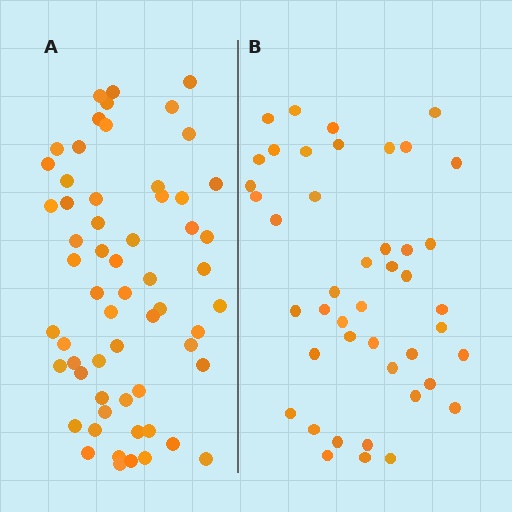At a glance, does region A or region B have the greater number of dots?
Region A (the left region) has more dots.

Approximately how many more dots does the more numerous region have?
Region A has approximately 15 more dots than region B.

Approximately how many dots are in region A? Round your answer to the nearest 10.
About 60 dots.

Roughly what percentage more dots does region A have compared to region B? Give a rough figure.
About 35% more.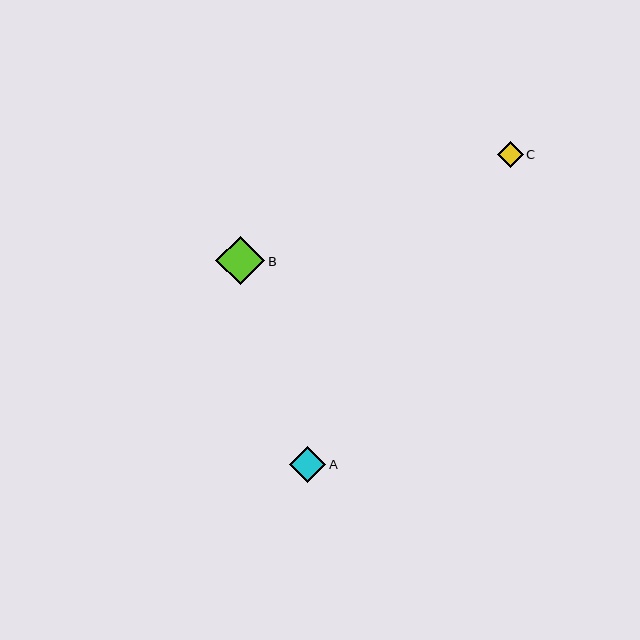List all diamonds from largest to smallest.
From largest to smallest: B, A, C.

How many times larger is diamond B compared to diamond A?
Diamond B is approximately 1.3 times the size of diamond A.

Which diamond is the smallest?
Diamond C is the smallest with a size of approximately 26 pixels.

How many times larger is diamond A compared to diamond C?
Diamond A is approximately 1.4 times the size of diamond C.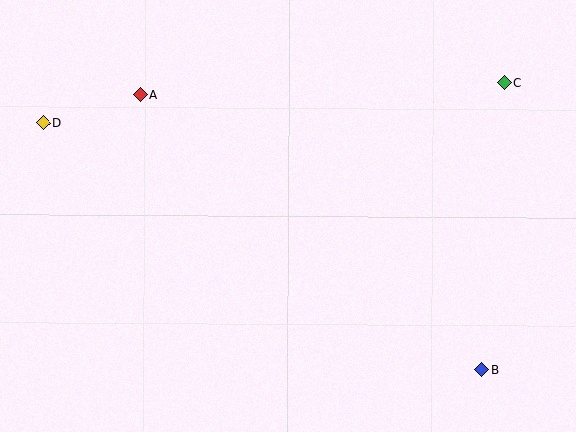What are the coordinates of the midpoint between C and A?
The midpoint between C and A is at (322, 89).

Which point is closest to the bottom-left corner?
Point D is closest to the bottom-left corner.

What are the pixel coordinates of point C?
Point C is at (504, 83).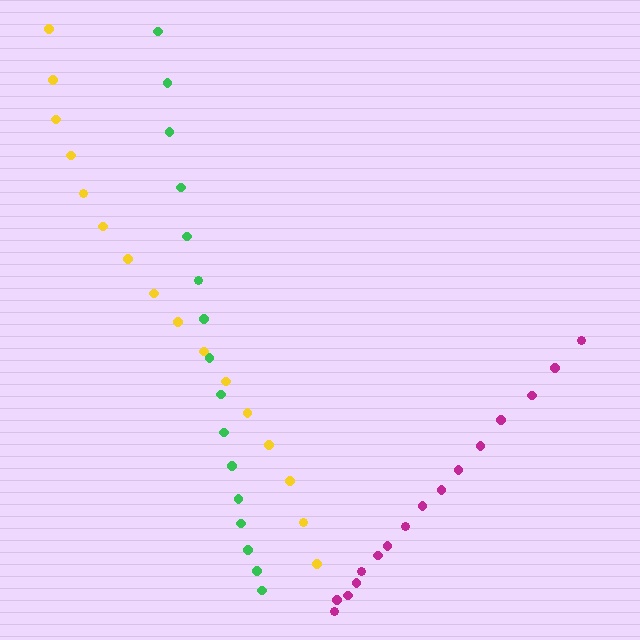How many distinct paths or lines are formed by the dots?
There are 3 distinct paths.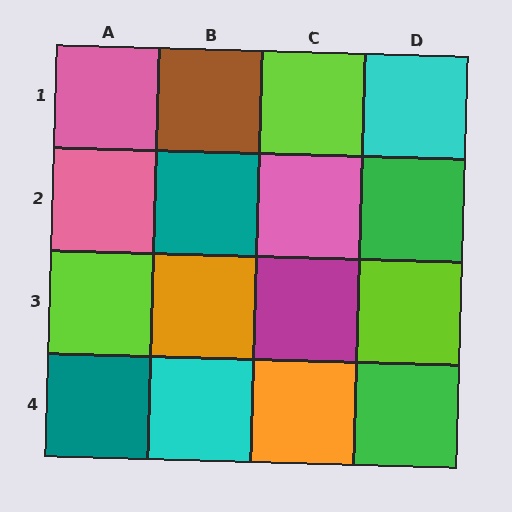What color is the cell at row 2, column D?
Green.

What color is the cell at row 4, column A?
Teal.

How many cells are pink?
3 cells are pink.